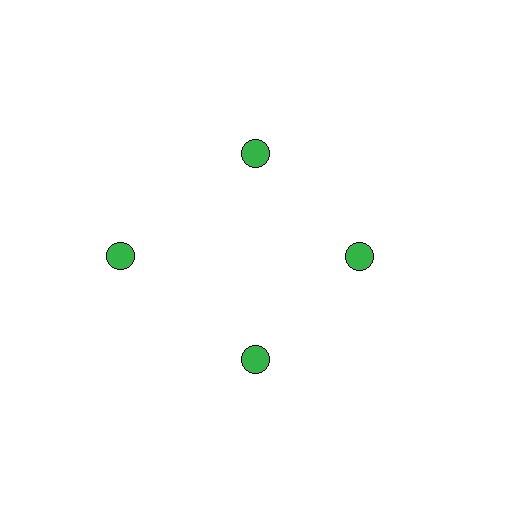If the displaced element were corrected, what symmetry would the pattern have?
It would have 4-fold rotational symmetry — the pattern would map onto itself every 90 degrees.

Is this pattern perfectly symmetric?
No. The 4 green circles are arranged in a ring, but one element near the 9 o'clock position is pushed outward from the center, breaking the 4-fold rotational symmetry.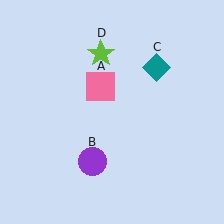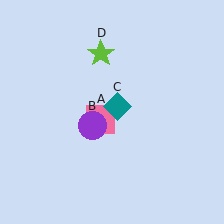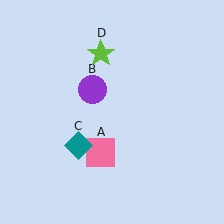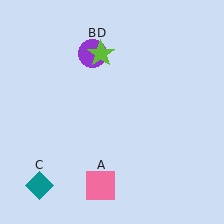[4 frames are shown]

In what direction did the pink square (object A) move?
The pink square (object A) moved down.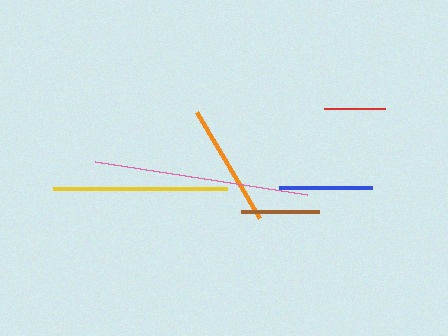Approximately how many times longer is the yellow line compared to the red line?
The yellow line is approximately 2.9 times the length of the red line.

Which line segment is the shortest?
The red line is the shortest at approximately 61 pixels.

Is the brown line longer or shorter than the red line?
The brown line is longer than the red line.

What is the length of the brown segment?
The brown segment is approximately 79 pixels long.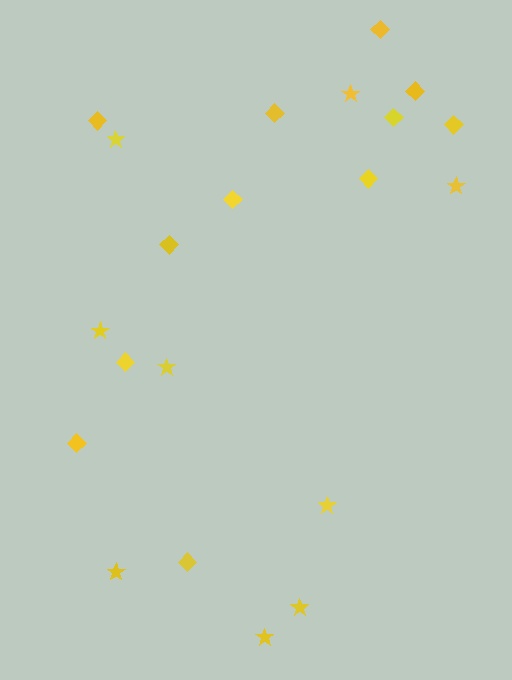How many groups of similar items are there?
There are 2 groups: one group of stars (9) and one group of diamonds (12).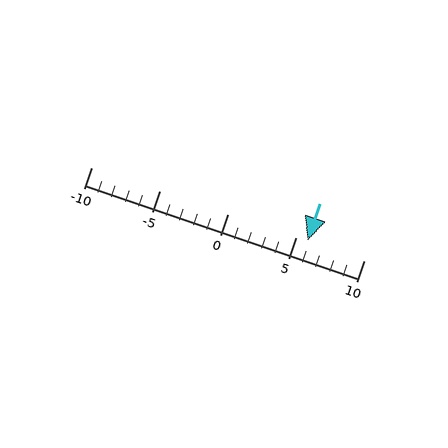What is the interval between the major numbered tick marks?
The major tick marks are spaced 5 units apart.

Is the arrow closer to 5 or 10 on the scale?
The arrow is closer to 5.